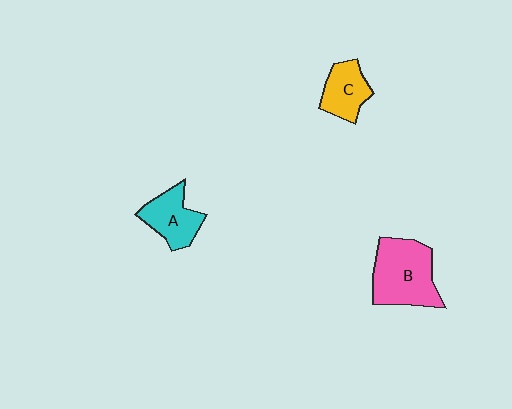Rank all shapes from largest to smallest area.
From largest to smallest: B (pink), A (cyan), C (yellow).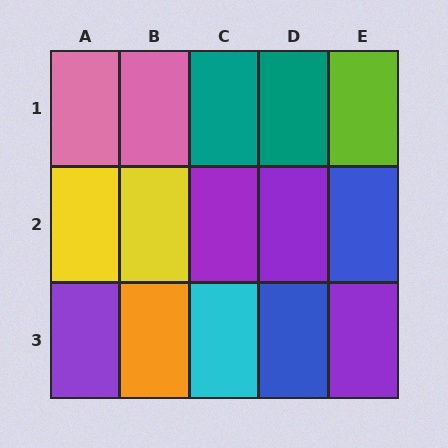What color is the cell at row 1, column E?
Lime.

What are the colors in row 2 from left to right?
Yellow, yellow, purple, purple, blue.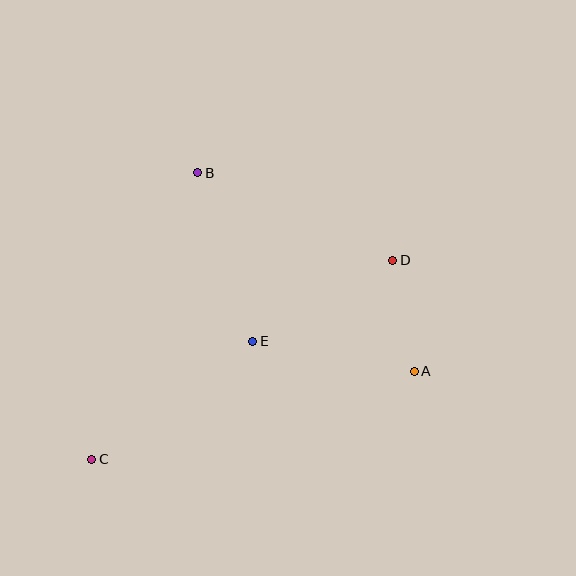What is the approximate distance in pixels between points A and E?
The distance between A and E is approximately 164 pixels.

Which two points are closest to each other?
Points A and D are closest to each other.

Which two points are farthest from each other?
Points C and D are farthest from each other.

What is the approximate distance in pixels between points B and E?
The distance between B and E is approximately 177 pixels.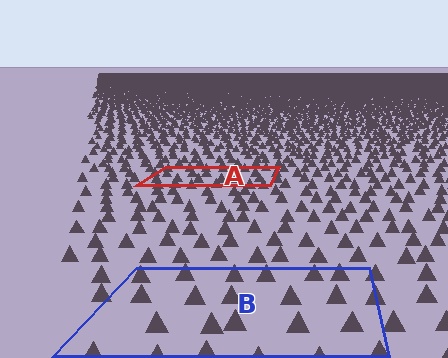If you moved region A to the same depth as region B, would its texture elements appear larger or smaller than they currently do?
They would appear larger. At a closer depth, the same texture elements are projected at a bigger on-screen size.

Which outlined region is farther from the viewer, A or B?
Region A is farther from the viewer — the texture elements inside it appear smaller and more densely packed.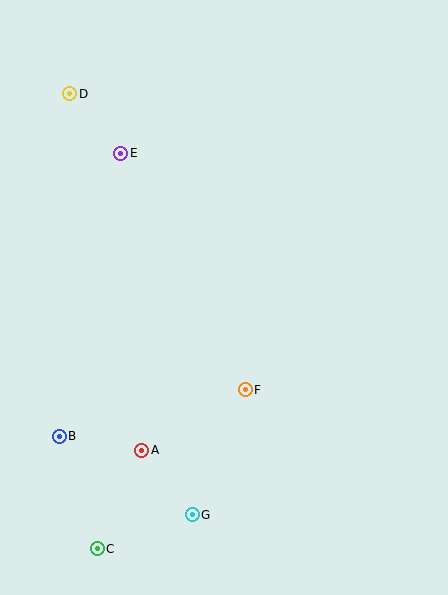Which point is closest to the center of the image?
Point F at (245, 390) is closest to the center.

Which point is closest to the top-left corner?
Point D is closest to the top-left corner.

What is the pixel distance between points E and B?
The distance between E and B is 289 pixels.